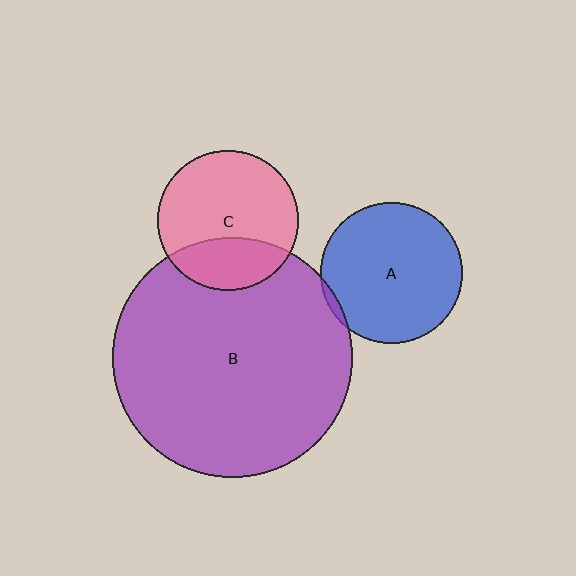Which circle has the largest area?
Circle B (purple).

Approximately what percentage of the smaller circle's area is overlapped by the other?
Approximately 5%.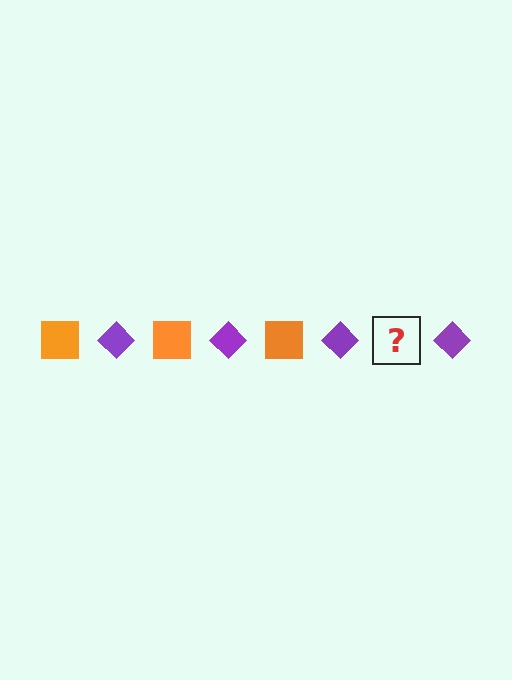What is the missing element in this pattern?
The missing element is an orange square.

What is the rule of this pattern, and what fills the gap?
The rule is that the pattern alternates between orange square and purple diamond. The gap should be filled with an orange square.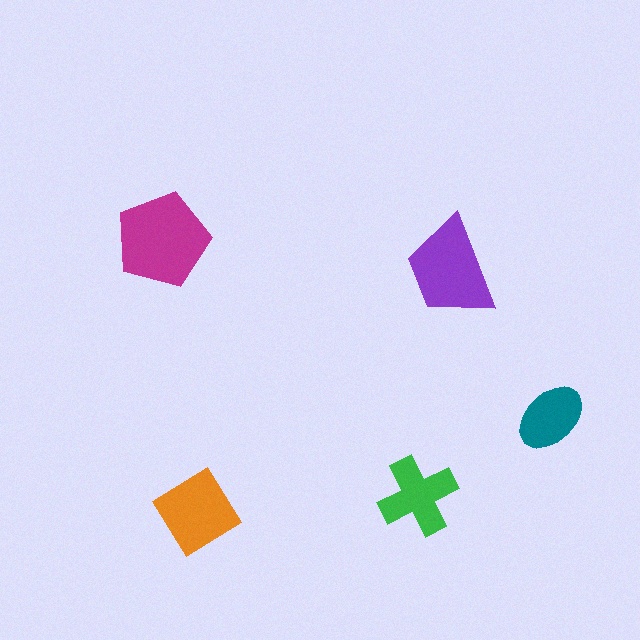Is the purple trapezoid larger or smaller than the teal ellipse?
Larger.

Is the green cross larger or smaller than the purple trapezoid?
Smaller.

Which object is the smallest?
The teal ellipse.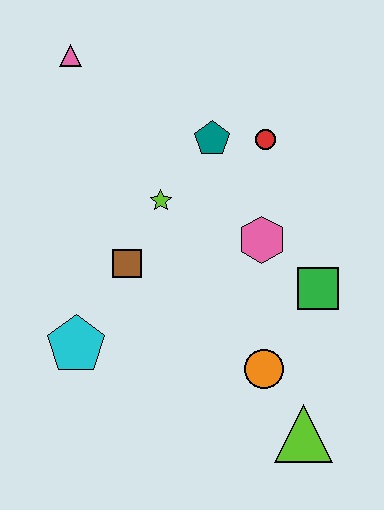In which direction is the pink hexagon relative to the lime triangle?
The pink hexagon is above the lime triangle.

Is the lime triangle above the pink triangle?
No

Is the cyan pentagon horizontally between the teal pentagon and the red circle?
No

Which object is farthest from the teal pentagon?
The lime triangle is farthest from the teal pentagon.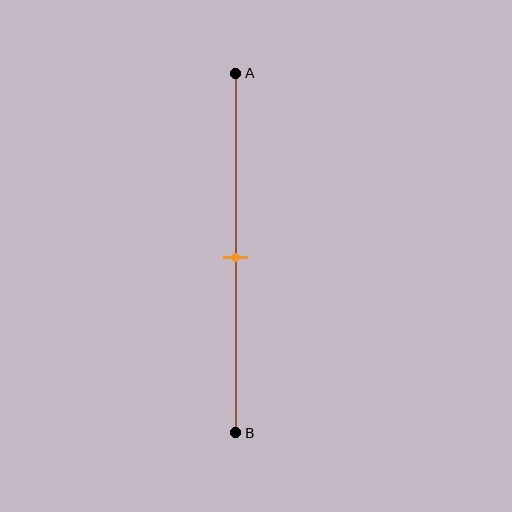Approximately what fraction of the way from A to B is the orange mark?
The orange mark is approximately 50% of the way from A to B.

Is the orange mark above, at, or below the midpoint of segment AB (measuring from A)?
The orange mark is approximately at the midpoint of segment AB.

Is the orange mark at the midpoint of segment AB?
Yes, the mark is approximately at the midpoint.